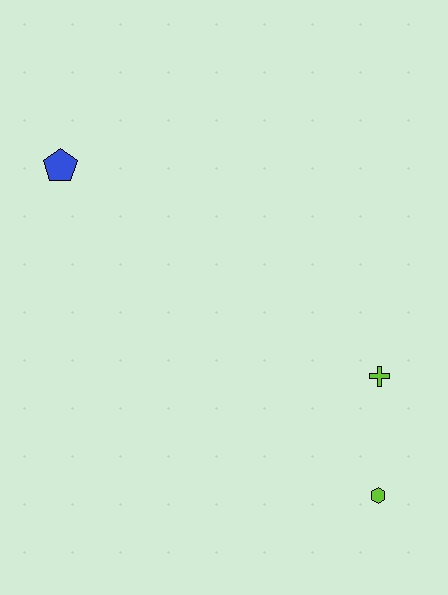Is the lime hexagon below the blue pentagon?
Yes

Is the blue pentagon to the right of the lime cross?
No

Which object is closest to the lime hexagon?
The lime cross is closest to the lime hexagon.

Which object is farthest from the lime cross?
The blue pentagon is farthest from the lime cross.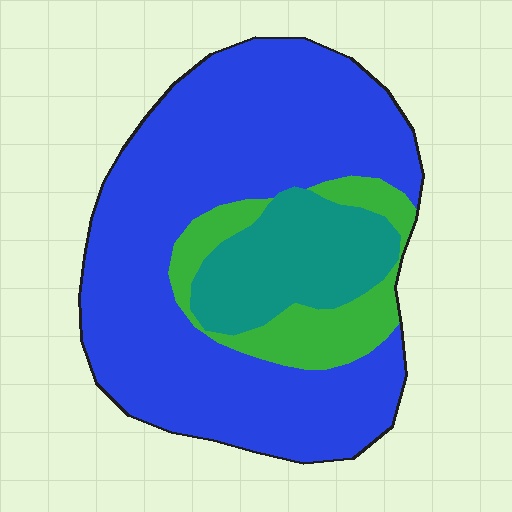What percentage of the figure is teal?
Teal takes up between a sixth and a third of the figure.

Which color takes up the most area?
Blue, at roughly 70%.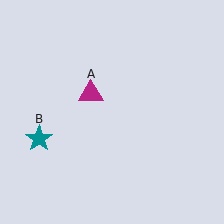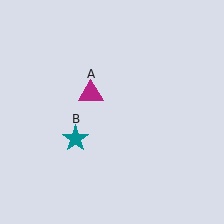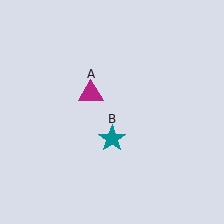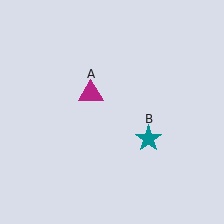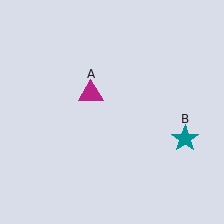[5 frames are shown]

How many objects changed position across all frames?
1 object changed position: teal star (object B).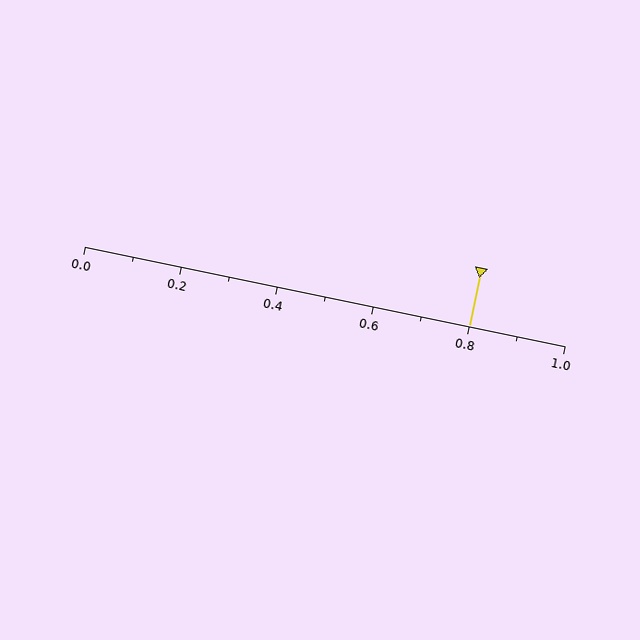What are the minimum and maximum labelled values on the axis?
The axis runs from 0.0 to 1.0.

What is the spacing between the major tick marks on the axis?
The major ticks are spaced 0.2 apart.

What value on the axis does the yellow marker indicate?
The marker indicates approximately 0.8.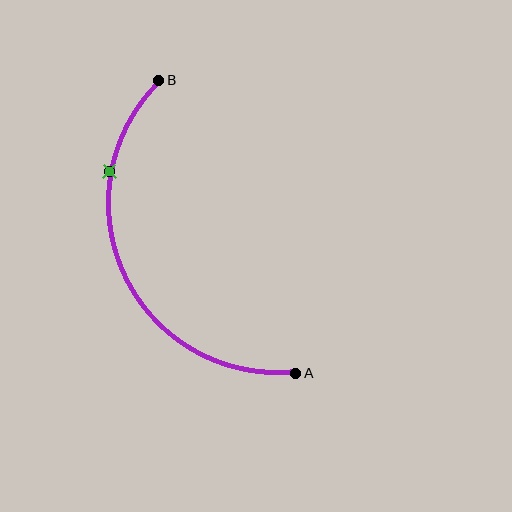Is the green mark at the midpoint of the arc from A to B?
No. The green mark lies on the arc but is closer to endpoint B. The arc midpoint would be at the point on the curve equidistant along the arc from both A and B.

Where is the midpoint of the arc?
The arc midpoint is the point on the curve farthest from the straight line joining A and B. It sits to the left of that line.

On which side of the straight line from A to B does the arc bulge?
The arc bulges to the left of the straight line connecting A and B.